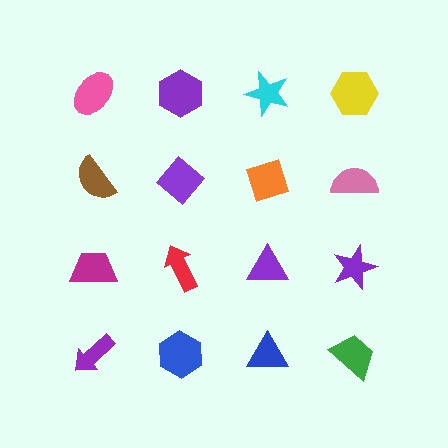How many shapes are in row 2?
4 shapes.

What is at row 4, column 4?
A green trapezoid.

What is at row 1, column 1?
A pink ellipse.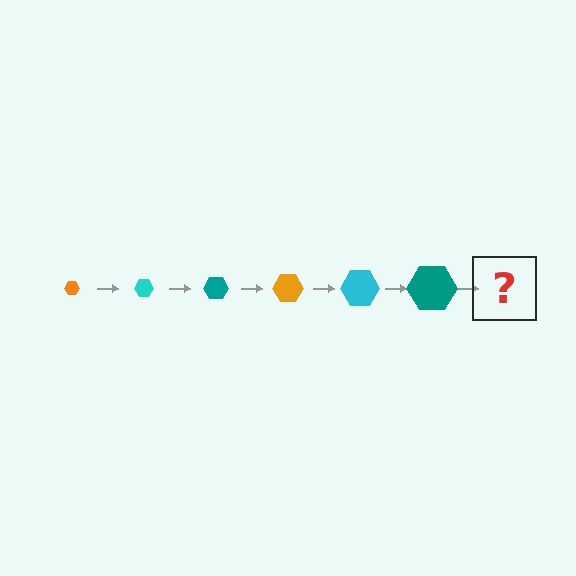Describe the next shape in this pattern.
It should be an orange hexagon, larger than the previous one.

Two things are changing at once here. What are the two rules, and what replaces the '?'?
The two rules are that the hexagon grows larger each step and the color cycles through orange, cyan, and teal. The '?' should be an orange hexagon, larger than the previous one.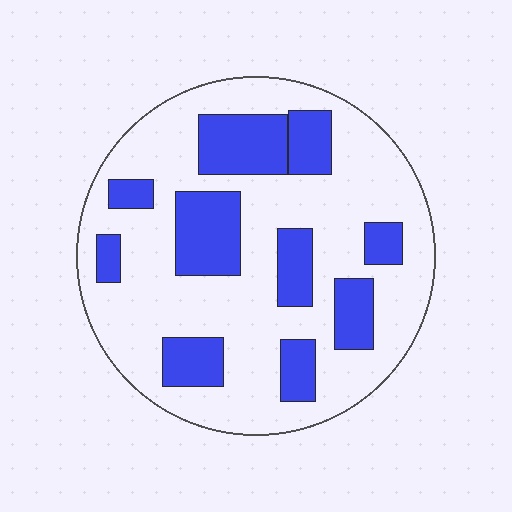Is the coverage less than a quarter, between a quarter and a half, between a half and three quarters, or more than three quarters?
Between a quarter and a half.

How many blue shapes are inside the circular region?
10.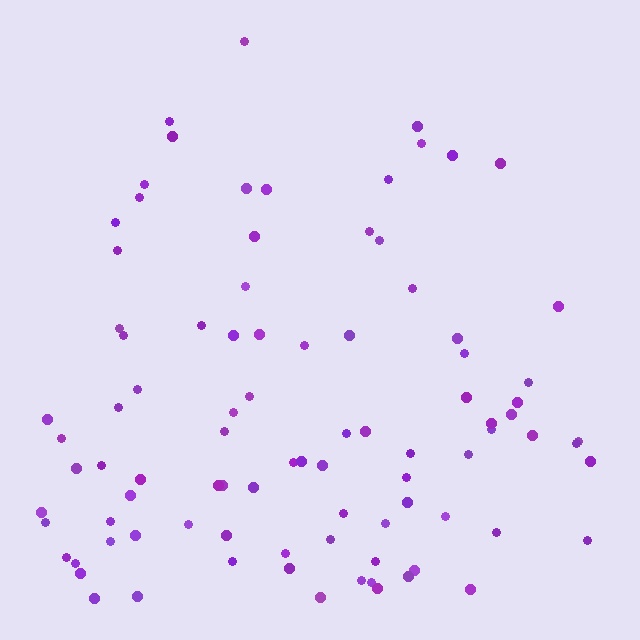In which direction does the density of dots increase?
From top to bottom, with the bottom side densest.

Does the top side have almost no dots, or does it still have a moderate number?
Still a moderate number, just noticeably fewer than the bottom.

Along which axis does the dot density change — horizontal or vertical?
Vertical.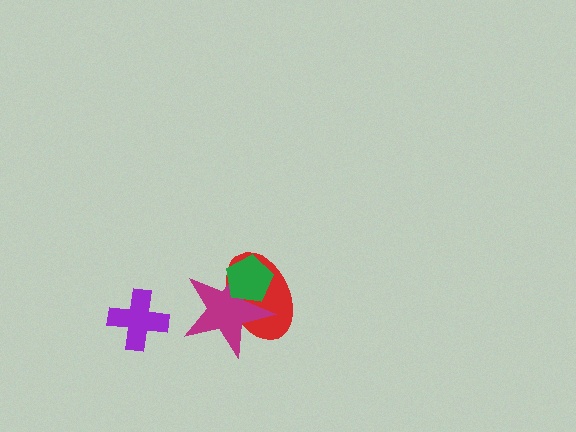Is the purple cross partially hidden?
No, no other shape covers it.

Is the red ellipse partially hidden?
Yes, it is partially covered by another shape.